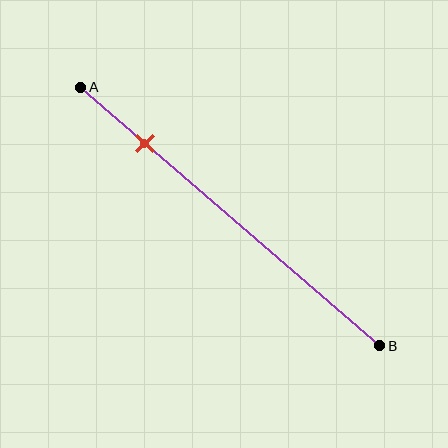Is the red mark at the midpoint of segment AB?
No, the mark is at about 20% from A, not at the 50% midpoint.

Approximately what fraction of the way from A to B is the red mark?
The red mark is approximately 20% of the way from A to B.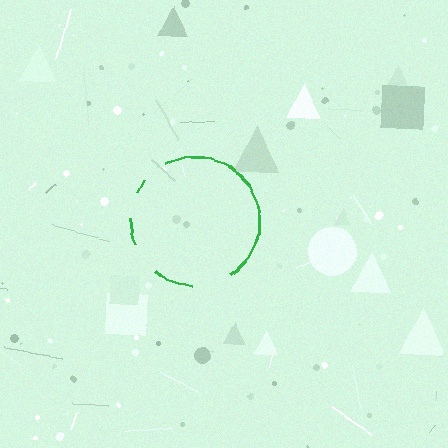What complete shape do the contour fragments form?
The contour fragments form a circle.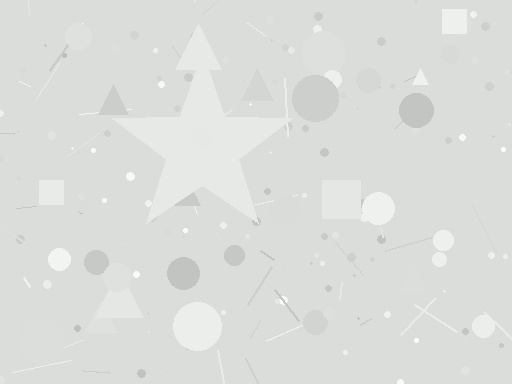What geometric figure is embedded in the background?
A star is embedded in the background.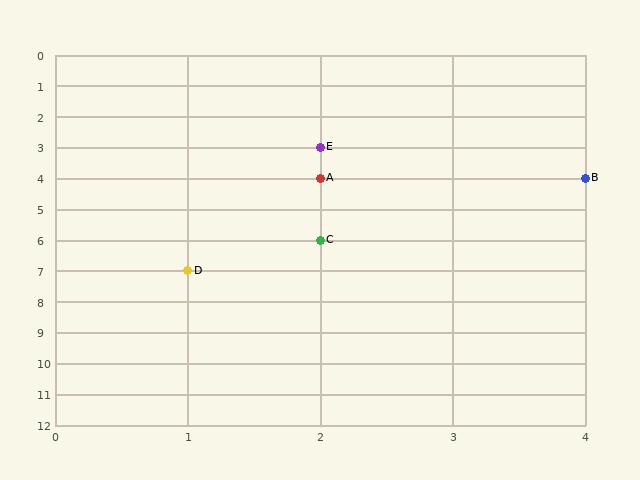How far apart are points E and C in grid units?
Points E and C are 3 rows apart.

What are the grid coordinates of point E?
Point E is at grid coordinates (2, 3).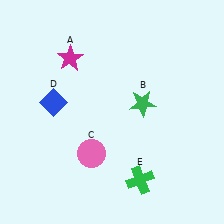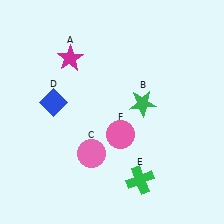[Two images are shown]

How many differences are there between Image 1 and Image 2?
There is 1 difference between the two images.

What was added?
A pink circle (F) was added in Image 2.